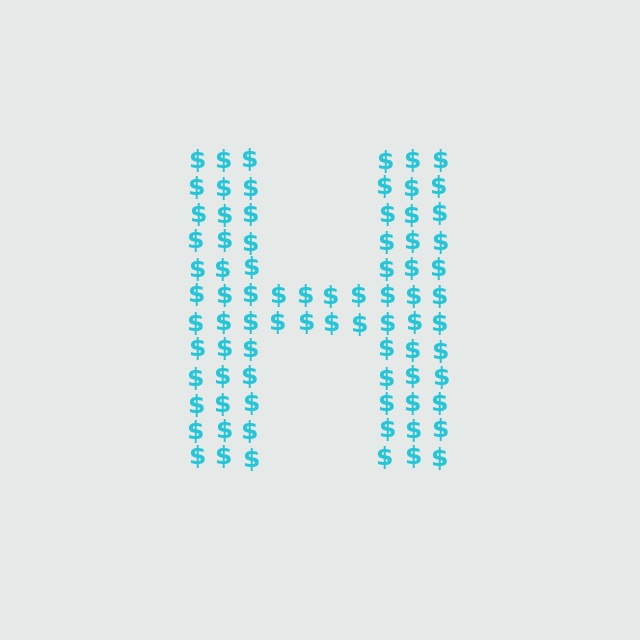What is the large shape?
The large shape is the letter H.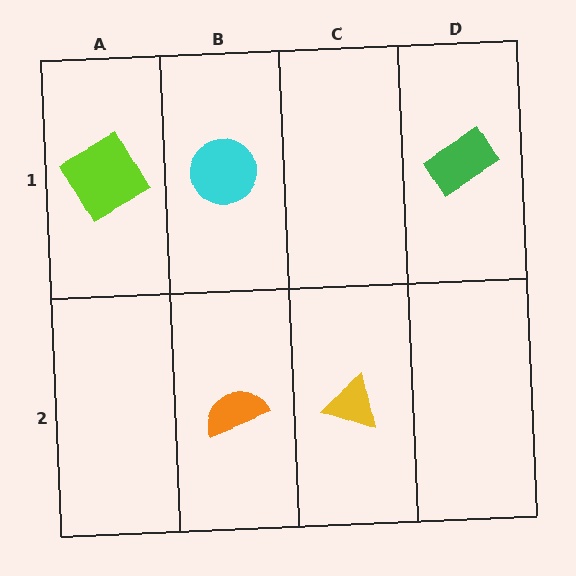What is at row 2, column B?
An orange semicircle.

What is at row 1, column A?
A lime square.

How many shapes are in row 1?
3 shapes.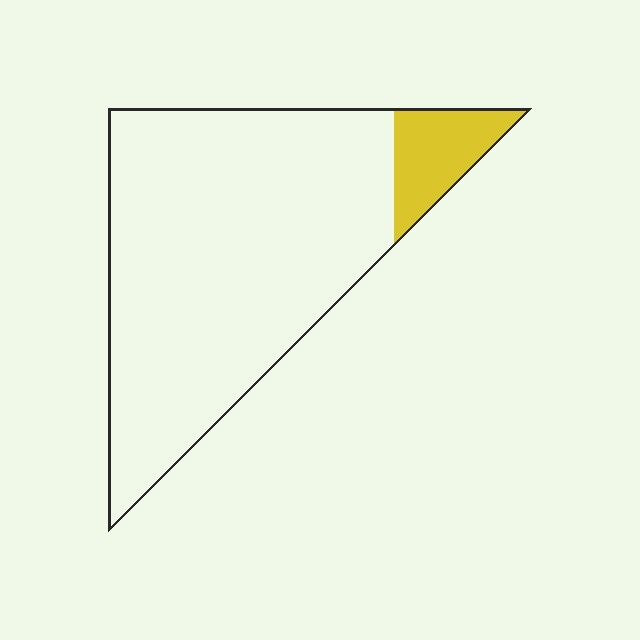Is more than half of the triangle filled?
No.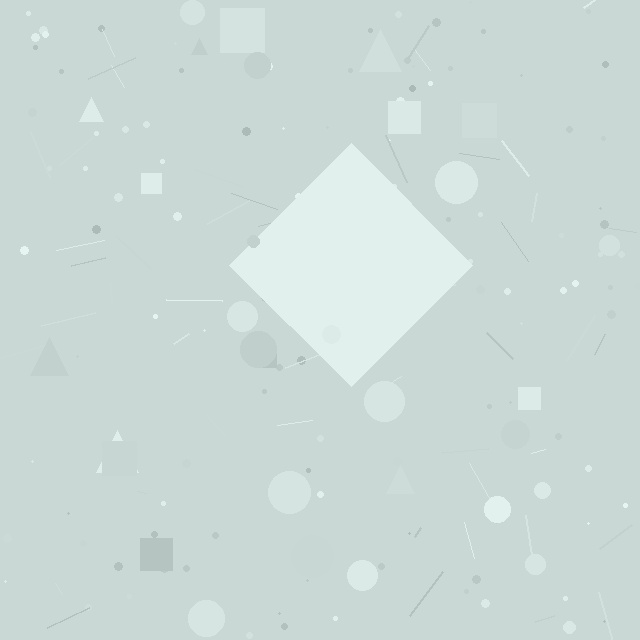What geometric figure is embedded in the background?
A diamond is embedded in the background.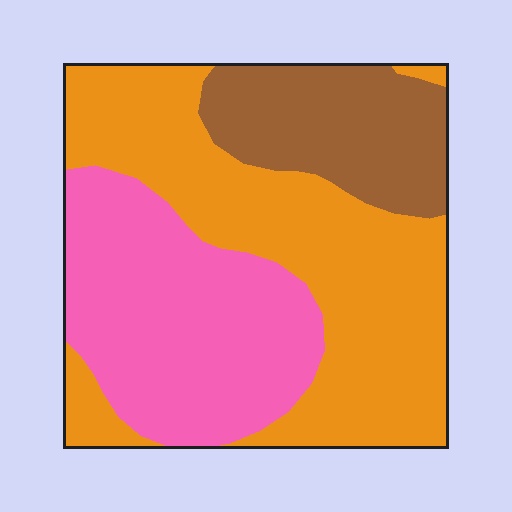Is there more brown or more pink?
Pink.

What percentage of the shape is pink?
Pink takes up between a quarter and a half of the shape.